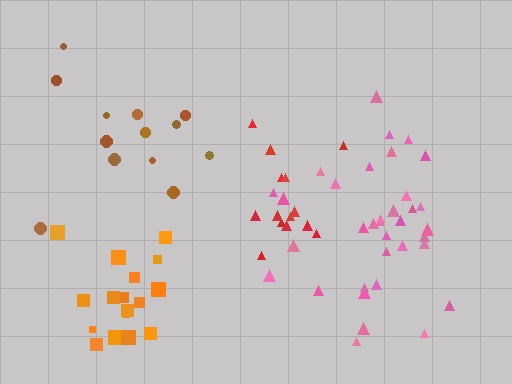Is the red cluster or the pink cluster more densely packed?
Red.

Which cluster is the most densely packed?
Red.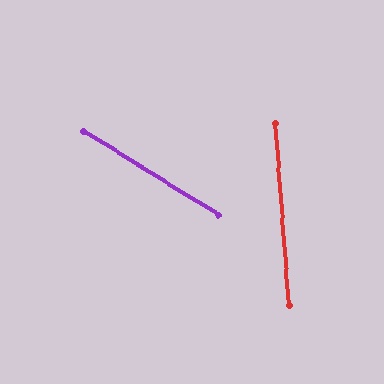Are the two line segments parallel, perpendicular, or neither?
Neither parallel nor perpendicular — they differ by about 54°.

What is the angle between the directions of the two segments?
Approximately 54 degrees.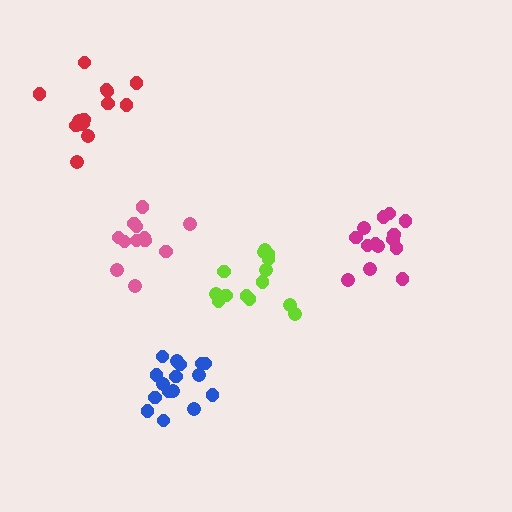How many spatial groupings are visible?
There are 5 spatial groupings.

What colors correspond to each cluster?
The clusters are colored: pink, lime, magenta, blue, red.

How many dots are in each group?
Group 1: 12 dots, Group 2: 14 dots, Group 3: 14 dots, Group 4: 16 dots, Group 5: 14 dots (70 total).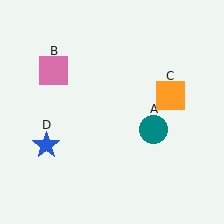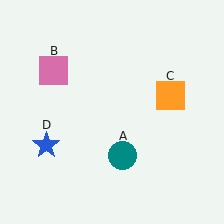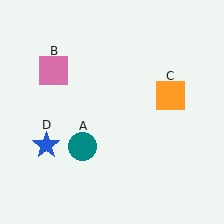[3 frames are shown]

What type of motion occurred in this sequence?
The teal circle (object A) rotated clockwise around the center of the scene.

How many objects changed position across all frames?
1 object changed position: teal circle (object A).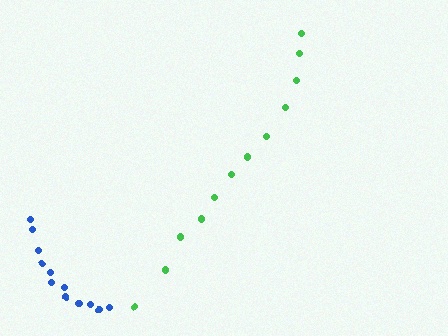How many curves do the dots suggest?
There are 2 distinct paths.